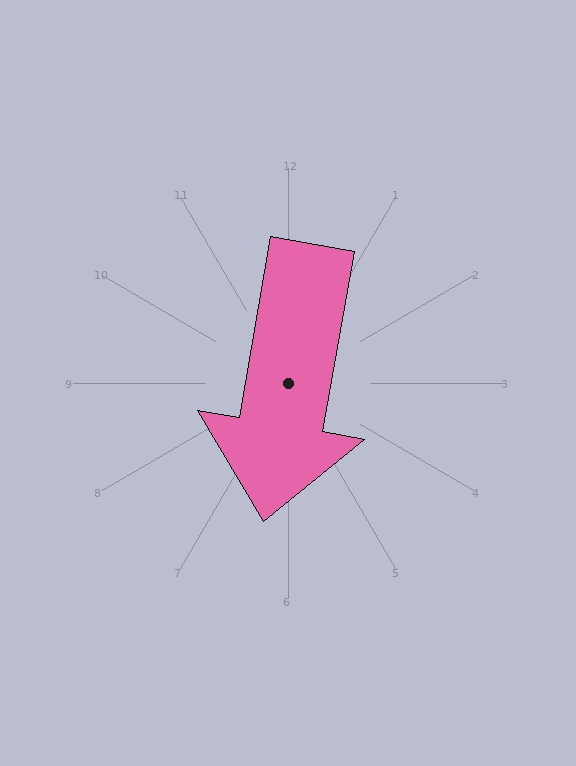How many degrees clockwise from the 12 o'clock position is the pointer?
Approximately 190 degrees.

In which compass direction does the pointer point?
South.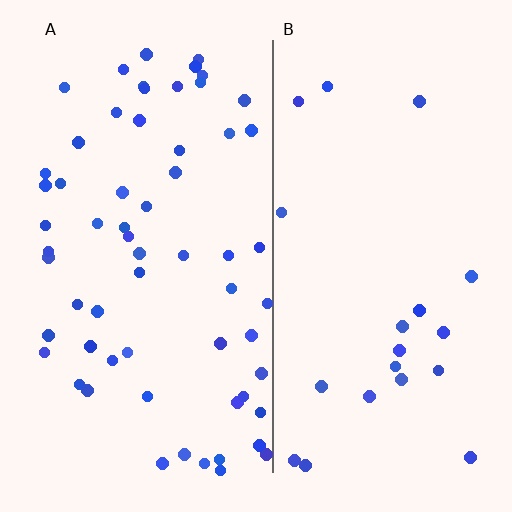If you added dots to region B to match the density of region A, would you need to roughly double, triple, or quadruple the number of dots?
Approximately triple.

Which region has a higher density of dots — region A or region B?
A (the left).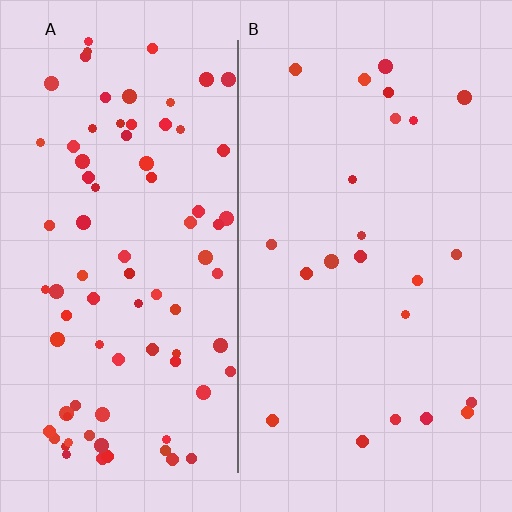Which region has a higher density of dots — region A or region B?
A (the left).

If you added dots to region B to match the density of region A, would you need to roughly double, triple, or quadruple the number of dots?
Approximately quadruple.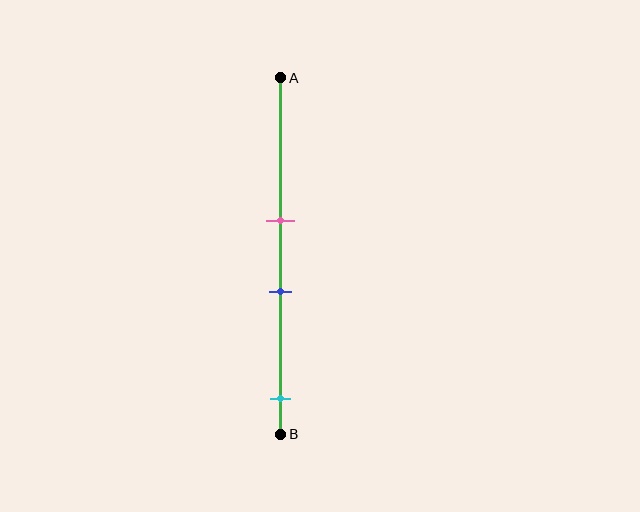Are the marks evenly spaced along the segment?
No, the marks are not evenly spaced.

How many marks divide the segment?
There are 3 marks dividing the segment.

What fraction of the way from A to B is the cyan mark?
The cyan mark is approximately 90% (0.9) of the way from A to B.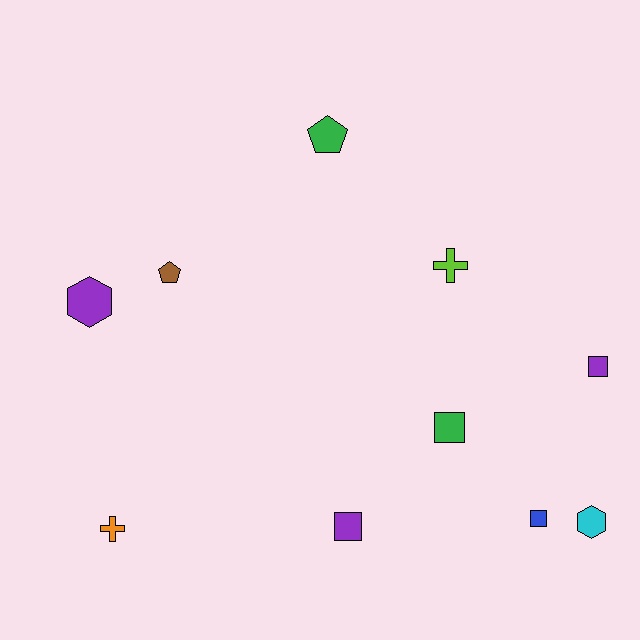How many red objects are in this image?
There are no red objects.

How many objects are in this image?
There are 10 objects.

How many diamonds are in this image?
There are no diamonds.